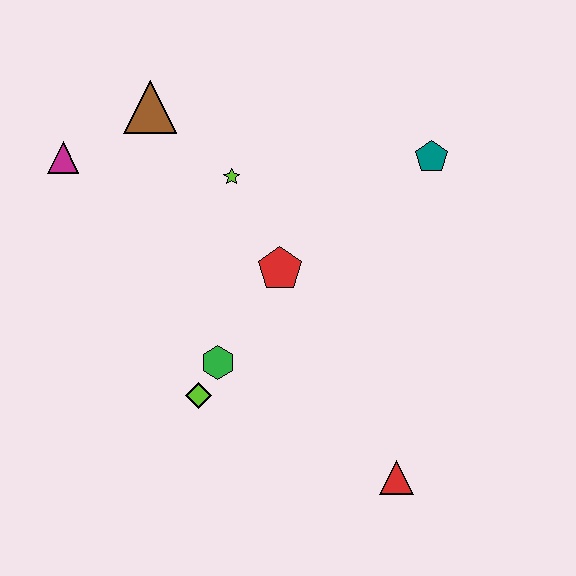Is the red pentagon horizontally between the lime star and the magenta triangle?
No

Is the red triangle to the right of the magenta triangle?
Yes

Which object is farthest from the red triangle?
The magenta triangle is farthest from the red triangle.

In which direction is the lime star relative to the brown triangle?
The lime star is to the right of the brown triangle.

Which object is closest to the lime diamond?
The green hexagon is closest to the lime diamond.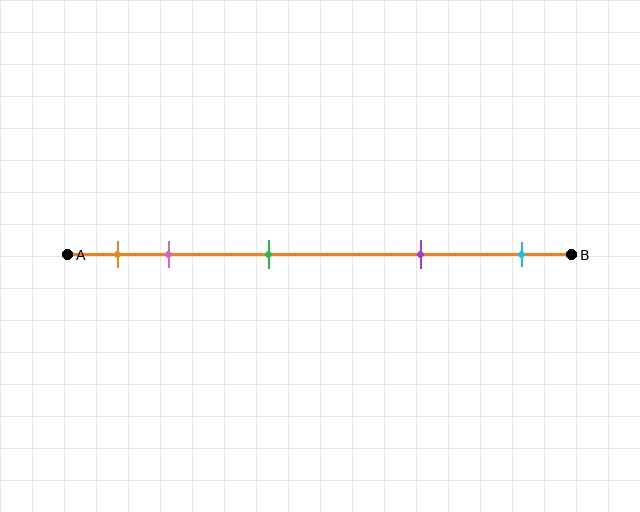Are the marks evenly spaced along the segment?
No, the marks are not evenly spaced.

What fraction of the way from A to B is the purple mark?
The purple mark is approximately 70% (0.7) of the way from A to B.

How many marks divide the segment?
There are 5 marks dividing the segment.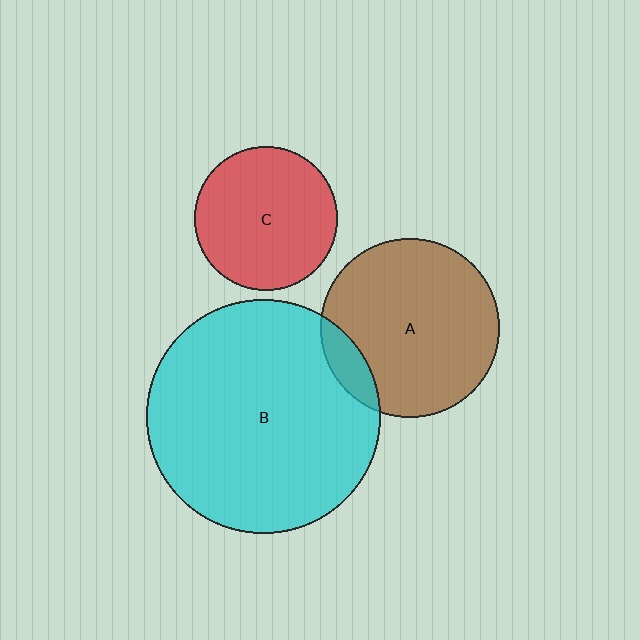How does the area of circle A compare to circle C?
Approximately 1.6 times.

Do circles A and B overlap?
Yes.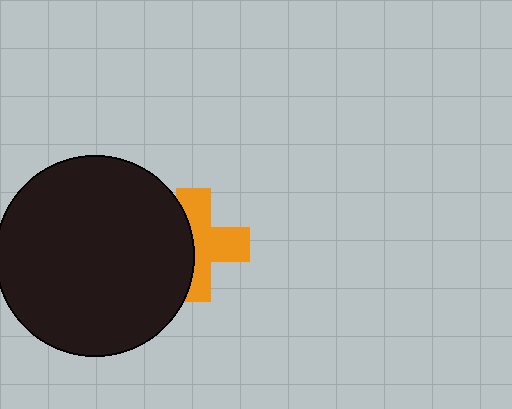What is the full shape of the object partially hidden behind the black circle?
The partially hidden object is an orange cross.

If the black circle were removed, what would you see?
You would see the complete orange cross.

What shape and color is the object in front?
The object in front is a black circle.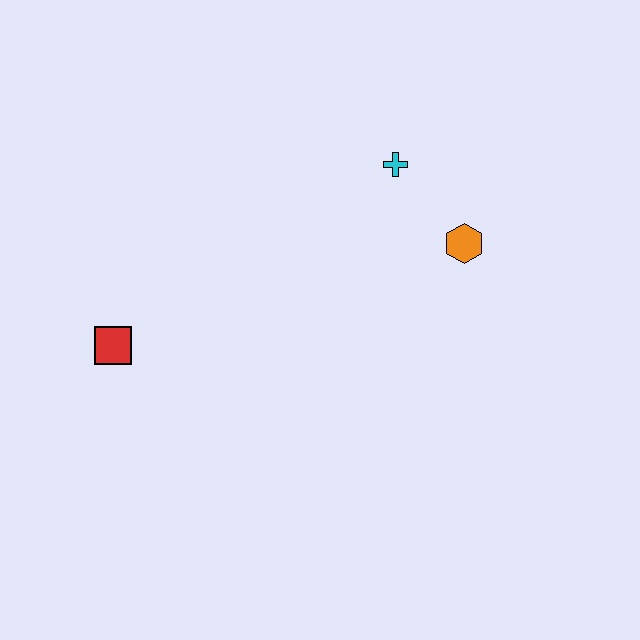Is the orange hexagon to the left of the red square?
No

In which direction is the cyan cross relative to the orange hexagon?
The cyan cross is above the orange hexagon.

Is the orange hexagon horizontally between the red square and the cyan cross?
No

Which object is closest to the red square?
The cyan cross is closest to the red square.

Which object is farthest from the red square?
The orange hexagon is farthest from the red square.